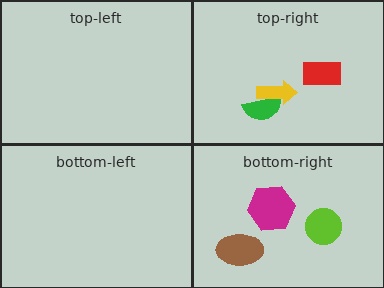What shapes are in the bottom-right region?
The magenta hexagon, the brown ellipse, the lime circle.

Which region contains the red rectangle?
The top-right region.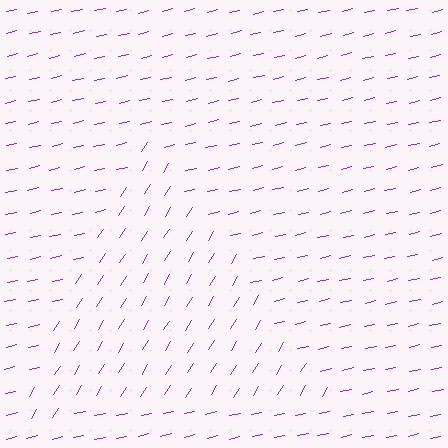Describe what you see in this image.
The image is filled with small purple line segments. A triangle region in the image has lines oriented differently from the surrounding lines, creating a visible texture boundary.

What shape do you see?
I see a triangle.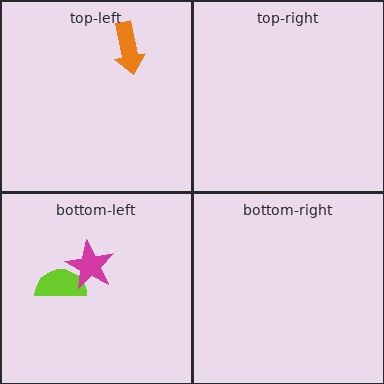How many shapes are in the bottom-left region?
2.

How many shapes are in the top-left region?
1.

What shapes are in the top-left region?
The orange arrow.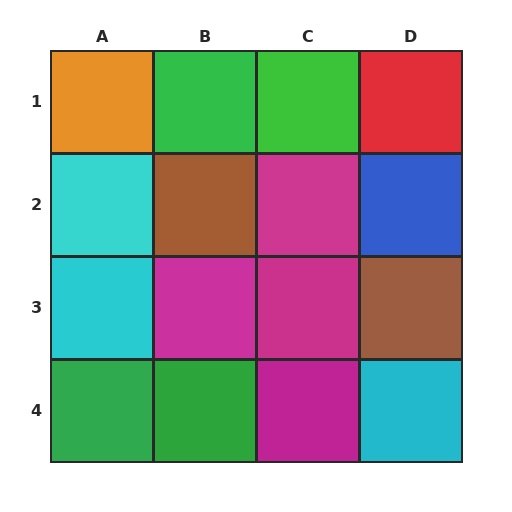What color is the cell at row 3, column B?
Magenta.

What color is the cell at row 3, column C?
Magenta.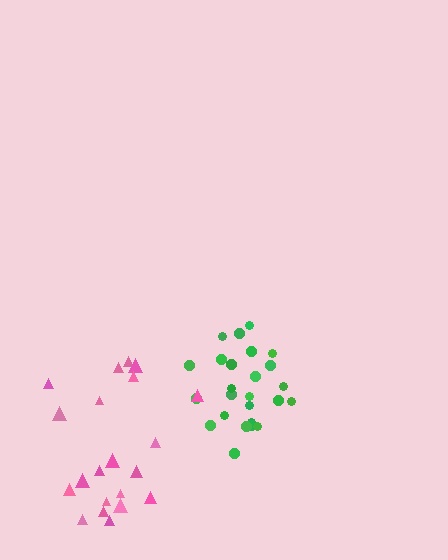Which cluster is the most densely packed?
Green.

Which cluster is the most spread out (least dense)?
Pink.